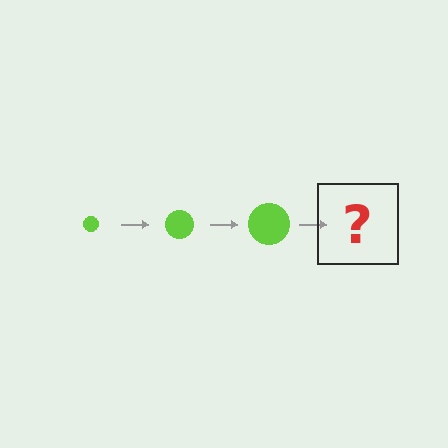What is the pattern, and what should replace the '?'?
The pattern is that the circle gets progressively larger each step. The '?' should be a lime circle, larger than the previous one.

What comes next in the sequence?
The next element should be a lime circle, larger than the previous one.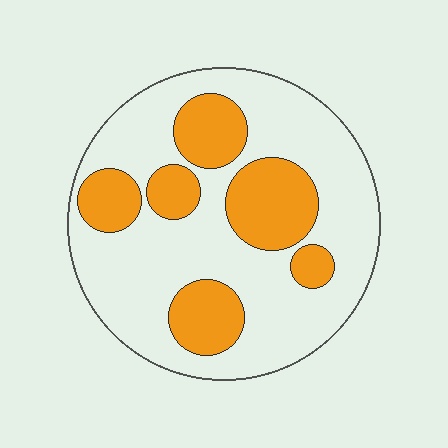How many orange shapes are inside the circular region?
6.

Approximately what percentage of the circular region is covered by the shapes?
Approximately 30%.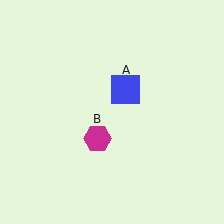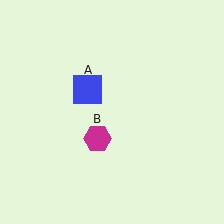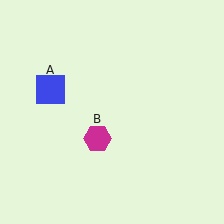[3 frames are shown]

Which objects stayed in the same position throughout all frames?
Magenta hexagon (object B) remained stationary.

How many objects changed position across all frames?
1 object changed position: blue square (object A).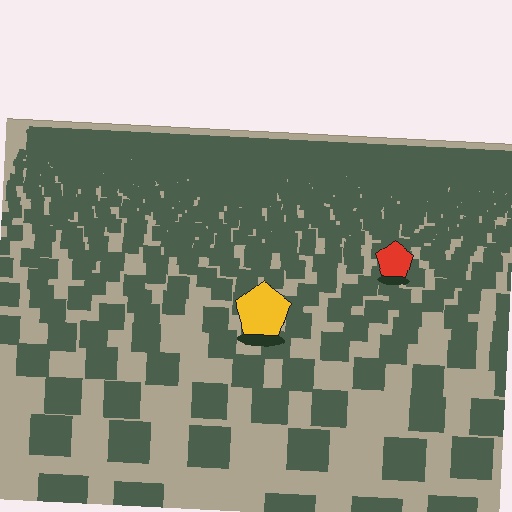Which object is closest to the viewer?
The yellow pentagon is closest. The texture marks near it are larger and more spread out.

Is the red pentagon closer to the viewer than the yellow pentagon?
No. The yellow pentagon is closer — you can tell from the texture gradient: the ground texture is coarser near it.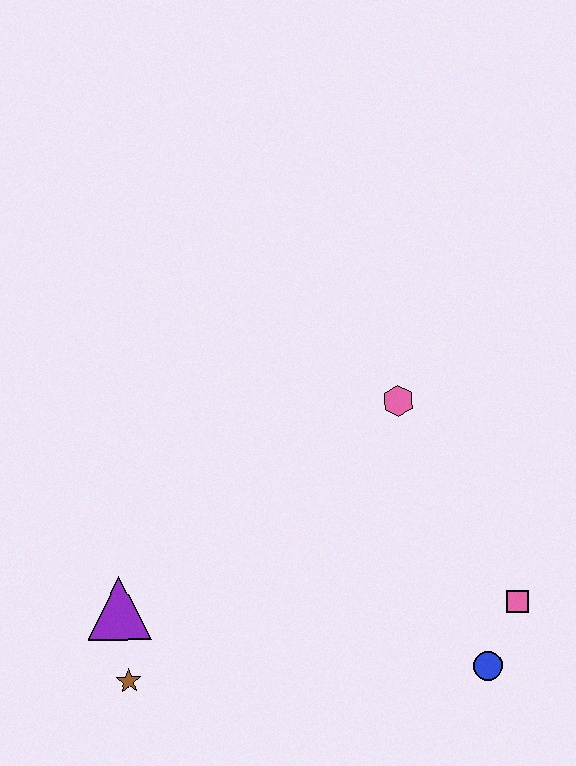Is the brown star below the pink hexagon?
Yes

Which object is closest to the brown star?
The purple triangle is closest to the brown star.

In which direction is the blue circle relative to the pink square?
The blue circle is below the pink square.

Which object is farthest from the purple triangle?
The pink square is farthest from the purple triangle.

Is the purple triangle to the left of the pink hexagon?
Yes